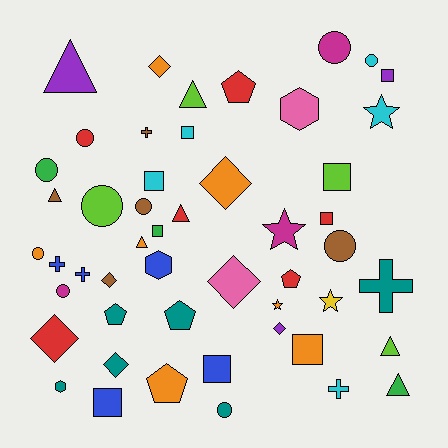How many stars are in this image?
There are 4 stars.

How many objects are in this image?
There are 50 objects.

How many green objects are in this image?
There are 3 green objects.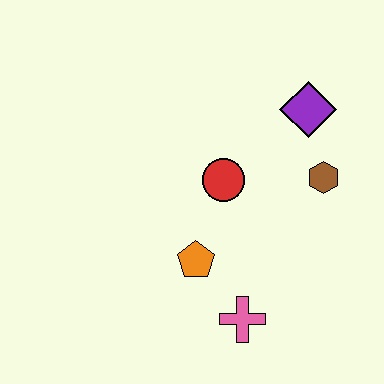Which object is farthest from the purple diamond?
The pink cross is farthest from the purple diamond.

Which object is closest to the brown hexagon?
The purple diamond is closest to the brown hexagon.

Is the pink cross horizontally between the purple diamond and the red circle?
Yes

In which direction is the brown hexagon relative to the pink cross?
The brown hexagon is above the pink cross.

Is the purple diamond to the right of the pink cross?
Yes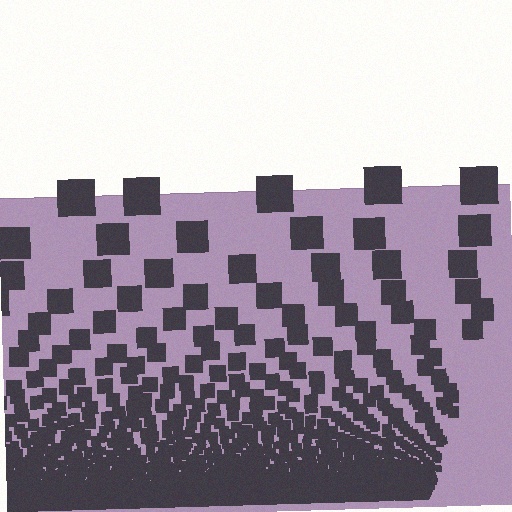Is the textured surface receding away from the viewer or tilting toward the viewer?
The surface appears to tilt toward the viewer. Texture elements get larger and sparser toward the top.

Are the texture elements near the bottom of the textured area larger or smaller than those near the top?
Smaller. The gradient is inverted — elements near the bottom are smaller and denser.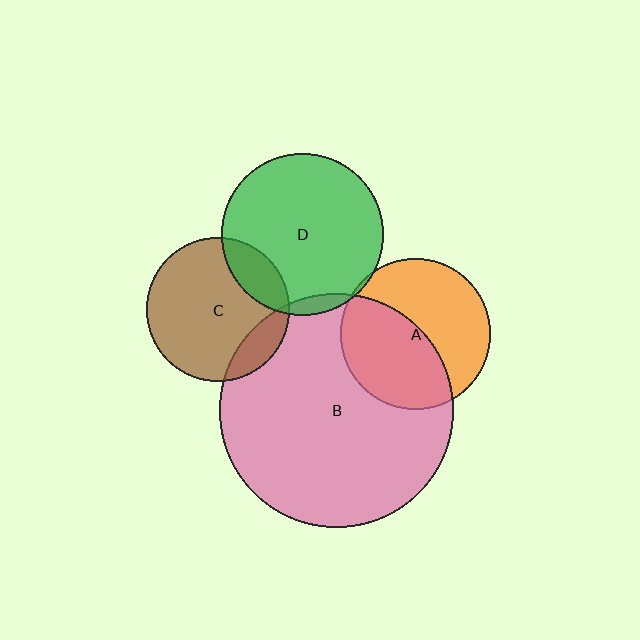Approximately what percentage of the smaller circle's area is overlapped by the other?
Approximately 50%.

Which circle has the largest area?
Circle B (pink).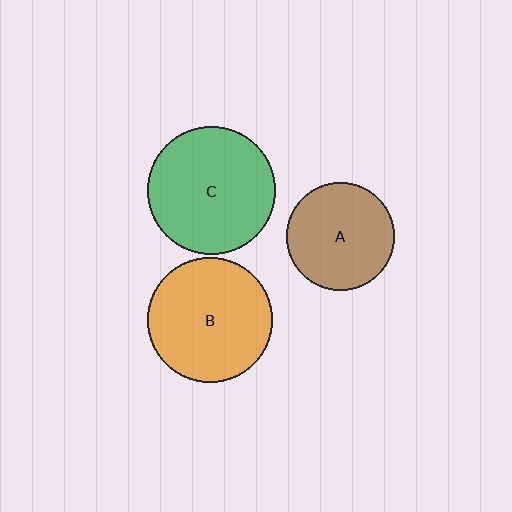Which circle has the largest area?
Circle C (green).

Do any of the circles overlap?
No, none of the circles overlap.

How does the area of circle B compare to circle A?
Approximately 1.3 times.